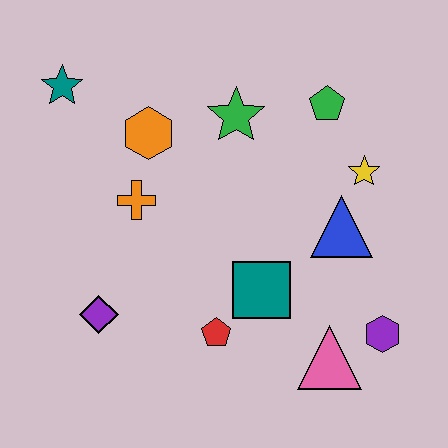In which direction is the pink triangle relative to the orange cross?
The pink triangle is to the right of the orange cross.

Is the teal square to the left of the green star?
No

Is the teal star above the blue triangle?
Yes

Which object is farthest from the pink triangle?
The teal star is farthest from the pink triangle.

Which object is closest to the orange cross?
The orange hexagon is closest to the orange cross.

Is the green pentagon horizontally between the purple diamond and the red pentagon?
No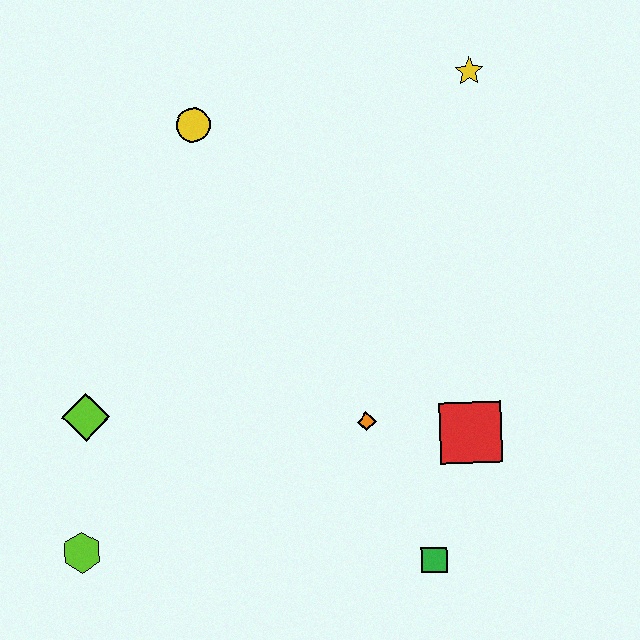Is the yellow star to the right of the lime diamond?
Yes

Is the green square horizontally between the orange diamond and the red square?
Yes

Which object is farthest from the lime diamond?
The yellow star is farthest from the lime diamond.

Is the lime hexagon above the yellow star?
No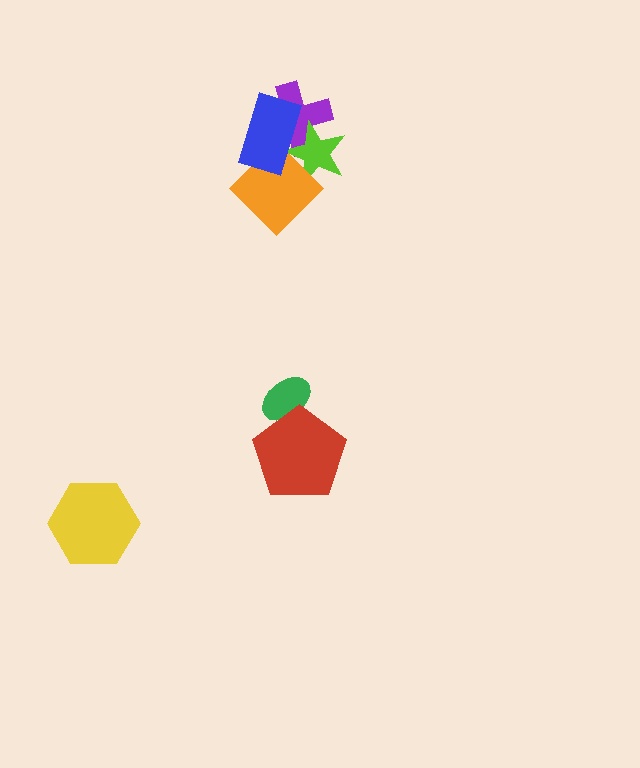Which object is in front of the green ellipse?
The red pentagon is in front of the green ellipse.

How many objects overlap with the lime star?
3 objects overlap with the lime star.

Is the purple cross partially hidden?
Yes, it is partially covered by another shape.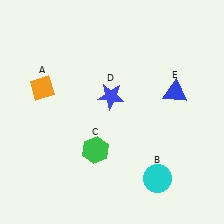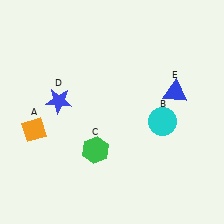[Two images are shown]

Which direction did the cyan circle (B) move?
The cyan circle (B) moved up.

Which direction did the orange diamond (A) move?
The orange diamond (A) moved down.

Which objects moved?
The objects that moved are: the orange diamond (A), the cyan circle (B), the blue star (D).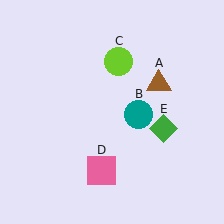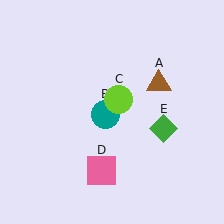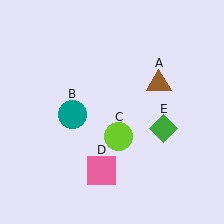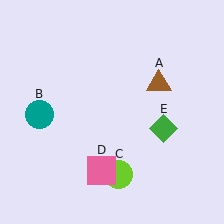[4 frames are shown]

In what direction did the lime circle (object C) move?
The lime circle (object C) moved down.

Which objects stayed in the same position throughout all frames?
Brown triangle (object A) and pink square (object D) and green diamond (object E) remained stationary.